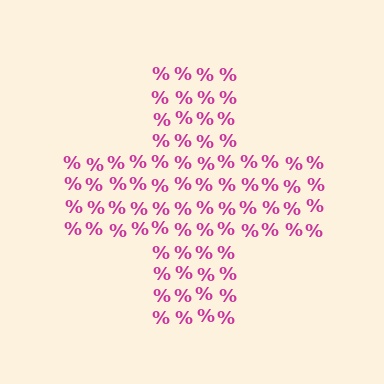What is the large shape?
The large shape is a cross.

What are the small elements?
The small elements are percent signs.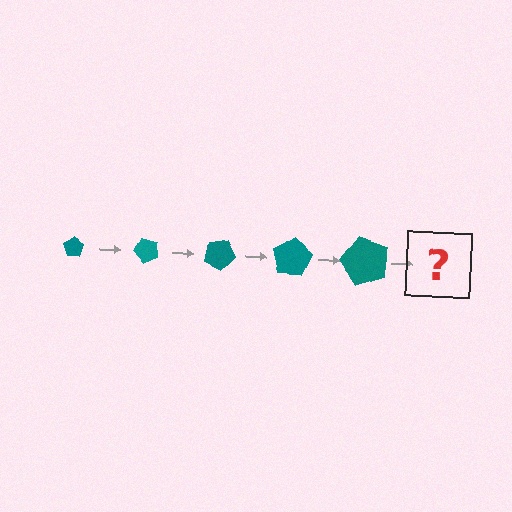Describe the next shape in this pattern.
It should be a pentagon, larger than the previous one and rotated 250 degrees from the start.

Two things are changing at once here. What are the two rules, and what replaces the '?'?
The two rules are that the pentagon grows larger each step and it rotates 50 degrees each step. The '?' should be a pentagon, larger than the previous one and rotated 250 degrees from the start.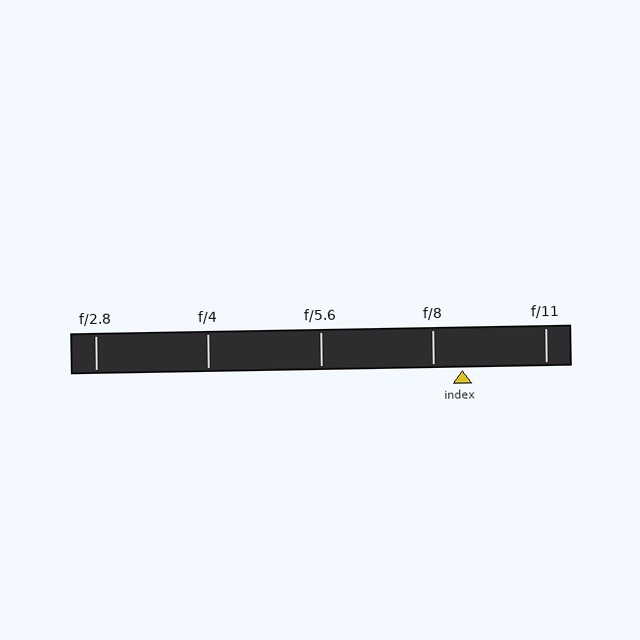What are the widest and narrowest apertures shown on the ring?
The widest aperture shown is f/2.8 and the narrowest is f/11.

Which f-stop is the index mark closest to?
The index mark is closest to f/8.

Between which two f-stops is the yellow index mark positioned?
The index mark is between f/8 and f/11.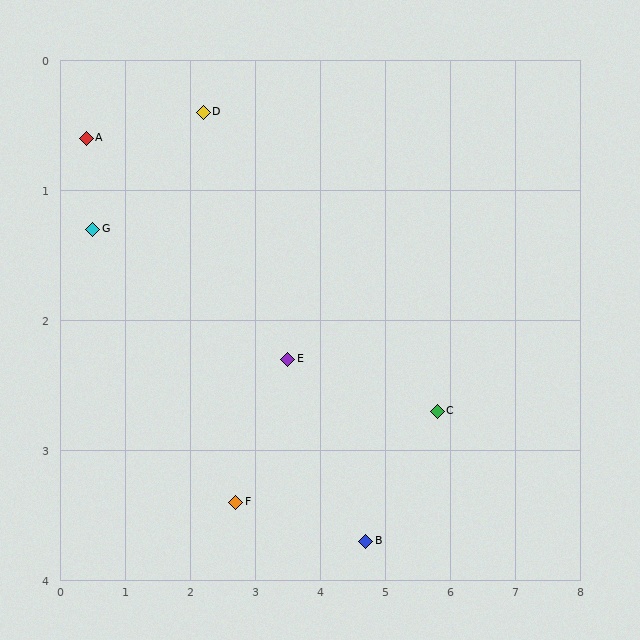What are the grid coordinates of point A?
Point A is at approximately (0.4, 0.6).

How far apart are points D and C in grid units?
Points D and C are about 4.3 grid units apart.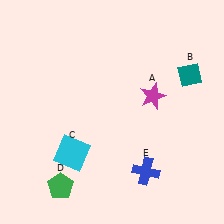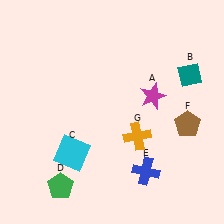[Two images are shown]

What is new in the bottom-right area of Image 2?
A brown pentagon (F) was added in the bottom-right area of Image 2.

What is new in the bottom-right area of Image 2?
An orange cross (G) was added in the bottom-right area of Image 2.